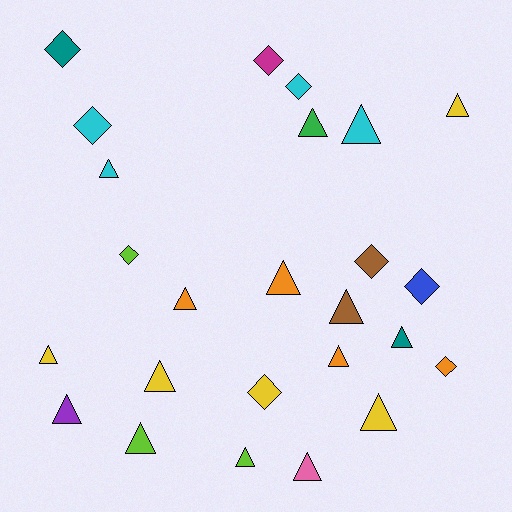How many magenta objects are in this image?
There is 1 magenta object.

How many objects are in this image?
There are 25 objects.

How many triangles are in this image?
There are 16 triangles.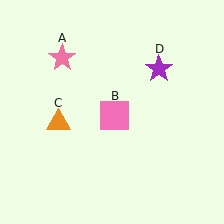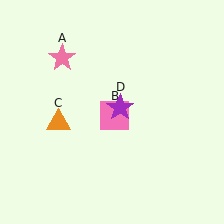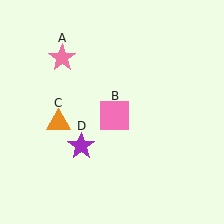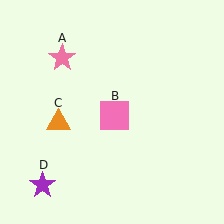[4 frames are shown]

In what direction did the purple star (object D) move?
The purple star (object D) moved down and to the left.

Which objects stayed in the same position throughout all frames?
Pink star (object A) and pink square (object B) and orange triangle (object C) remained stationary.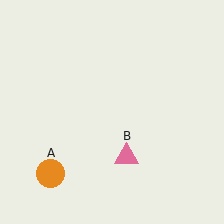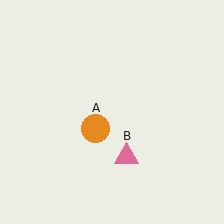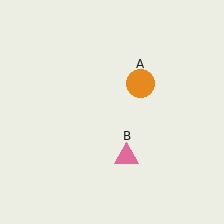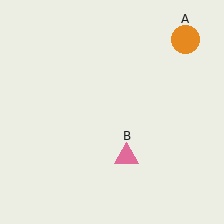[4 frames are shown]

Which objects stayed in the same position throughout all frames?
Pink triangle (object B) remained stationary.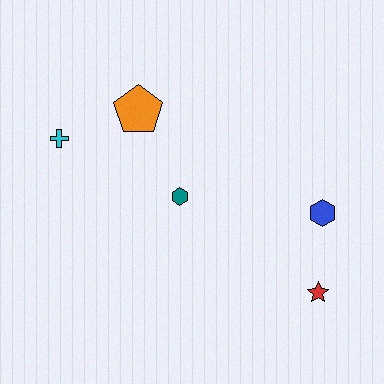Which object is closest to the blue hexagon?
The red star is closest to the blue hexagon.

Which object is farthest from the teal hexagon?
The red star is farthest from the teal hexagon.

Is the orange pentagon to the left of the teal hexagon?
Yes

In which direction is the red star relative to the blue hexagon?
The red star is below the blue hexagon.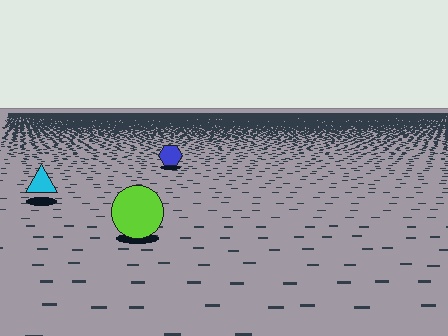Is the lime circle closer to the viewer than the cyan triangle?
Yes. The lime circle is closer — you can tell from the texture gradient: the ground texture is coarser near it.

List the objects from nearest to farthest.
From nearest to farthest: the lime circle, the cyan triangle, the blue hexagon.